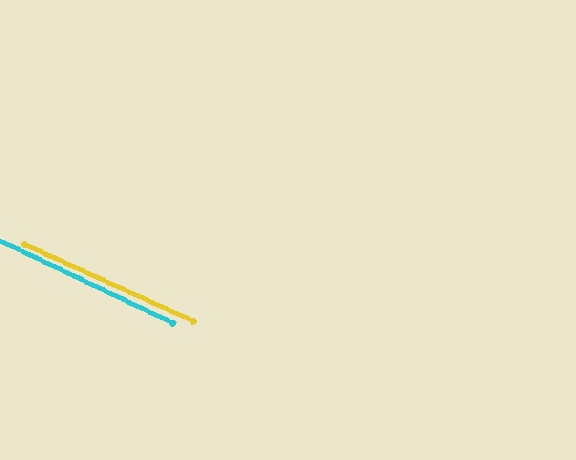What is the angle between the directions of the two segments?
Approximately 1 degree.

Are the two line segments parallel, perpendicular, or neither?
Parallel — their directions differ by only 0.9°.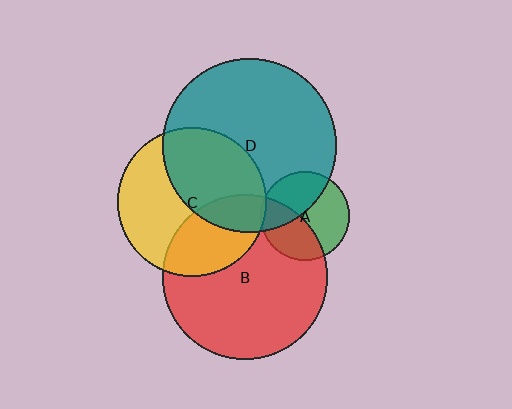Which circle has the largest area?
Circle D (teal).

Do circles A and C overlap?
Yes.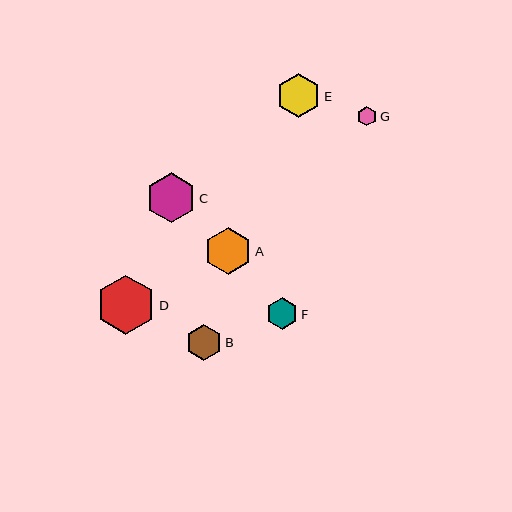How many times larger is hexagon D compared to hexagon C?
Hexagon D is approximately 1.2 times the size of hexagon C.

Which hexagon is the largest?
Hexagon D is the largest with a size of approximately 59 pixels.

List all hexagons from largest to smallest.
From largest to smallest: D, C, A, E, B, F, G.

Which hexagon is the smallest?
Hexagon G is the smallest with a size of approximately 19 pixels.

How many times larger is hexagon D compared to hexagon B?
Hexagon D is approximately 1.7 times the size of hexagon B.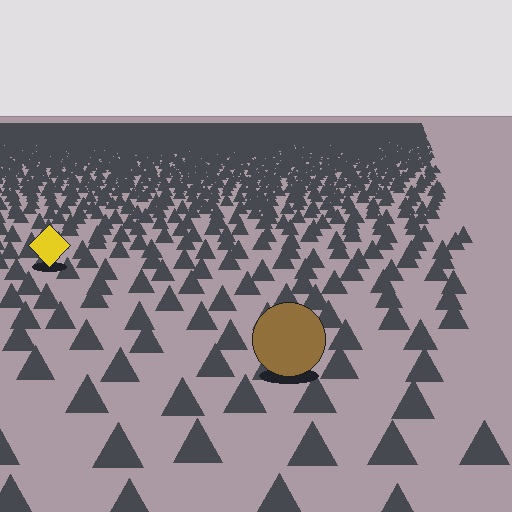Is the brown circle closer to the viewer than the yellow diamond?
Yes. The brown circle is closer — you can tell from the texture gradient: the ground texture is coarser near it.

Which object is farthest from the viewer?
The yellow diamond is farthest from the viewer. It appears smaller and the ground texture around it is denser.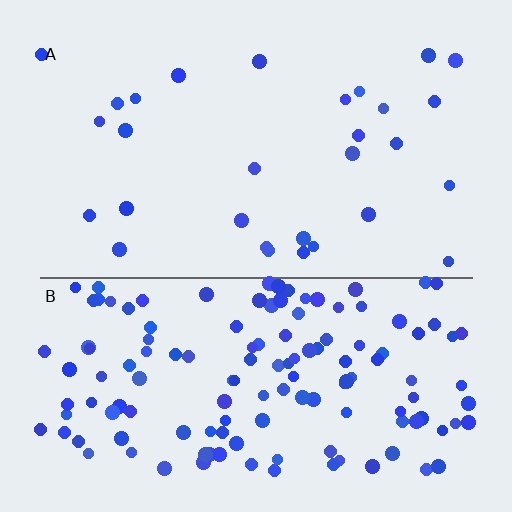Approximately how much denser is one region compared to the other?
Approximately 4.6× — region B over region A.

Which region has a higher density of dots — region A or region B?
B (the bottom).